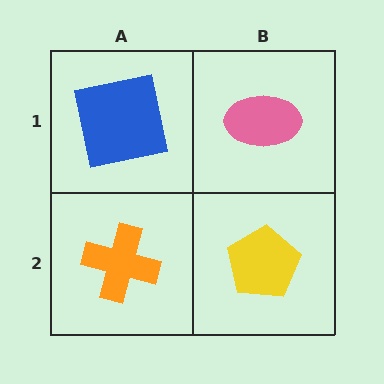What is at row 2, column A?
An orange cross.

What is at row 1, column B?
A pink ellipse.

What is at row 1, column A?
A blue square.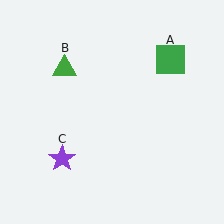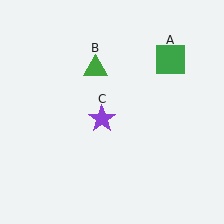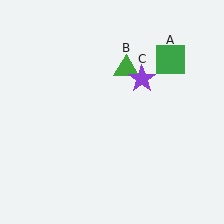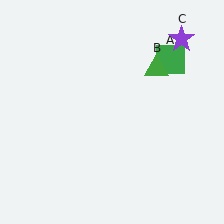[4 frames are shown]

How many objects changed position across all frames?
2 objects changed position: green triangle (object B), purple star (object C).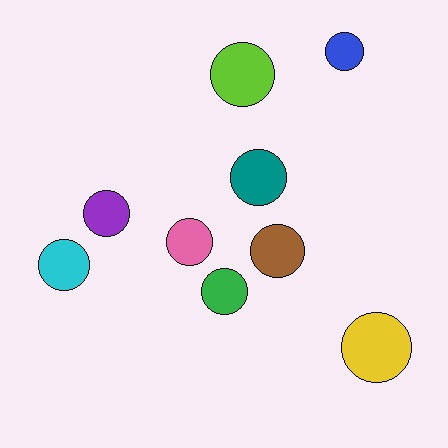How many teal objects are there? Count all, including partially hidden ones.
There is 1 teal object.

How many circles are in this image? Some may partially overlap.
There are 9 circles.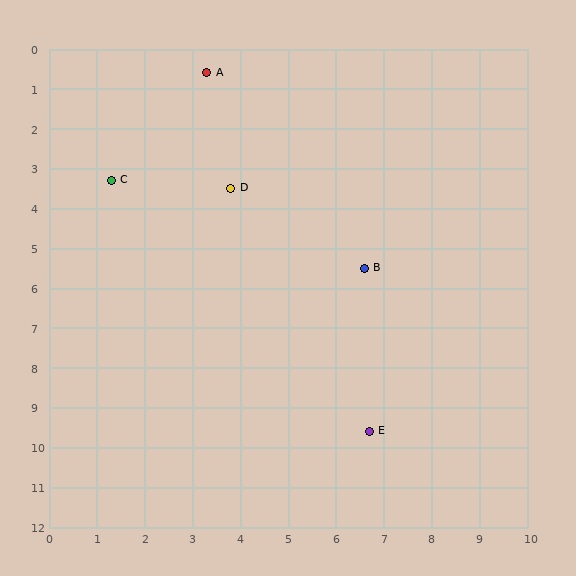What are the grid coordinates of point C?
Point C is at approximately (1.3, 3.3).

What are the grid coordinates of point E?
Point E is at approximately (6.7, 9.6).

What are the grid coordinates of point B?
Point B is at approximately (6.6, 5.5).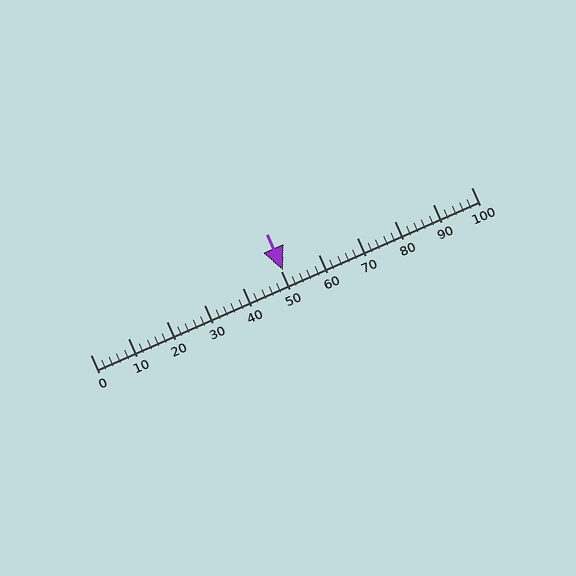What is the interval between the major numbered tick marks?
The major tick marks are spaced 10 units apart.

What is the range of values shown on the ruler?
The ruler shows values from 0 to 100.